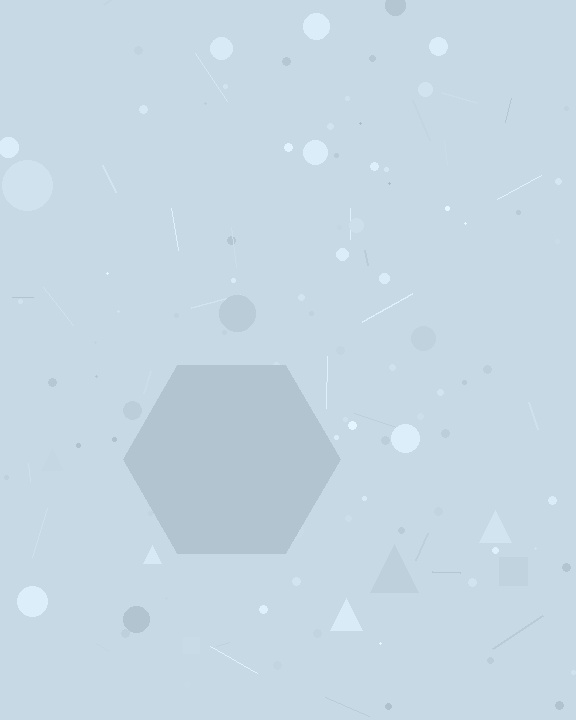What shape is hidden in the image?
A hexagon is hidden in the image.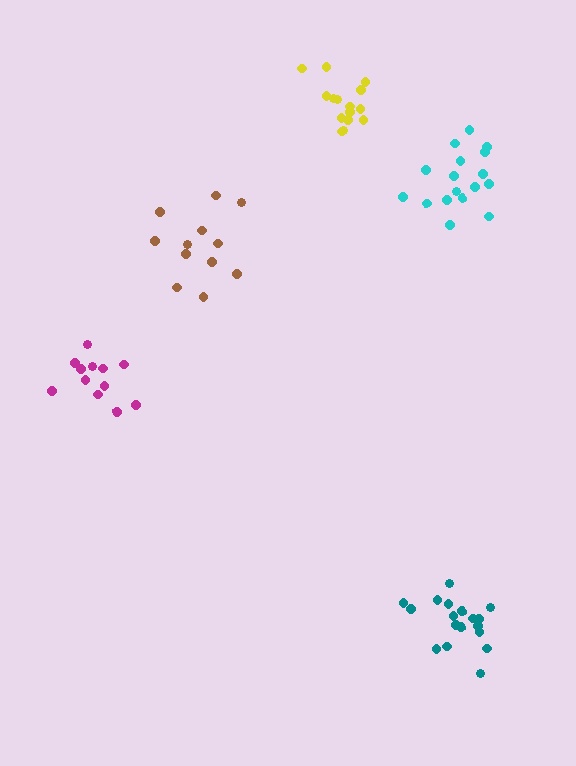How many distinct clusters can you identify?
There are 5 distinct clusters.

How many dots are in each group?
Group 1: 15 dots, Group 2: 12 dots, Group 3: 18 dots, Group 4: 12 dots, Group 5: 17 dots (74 total).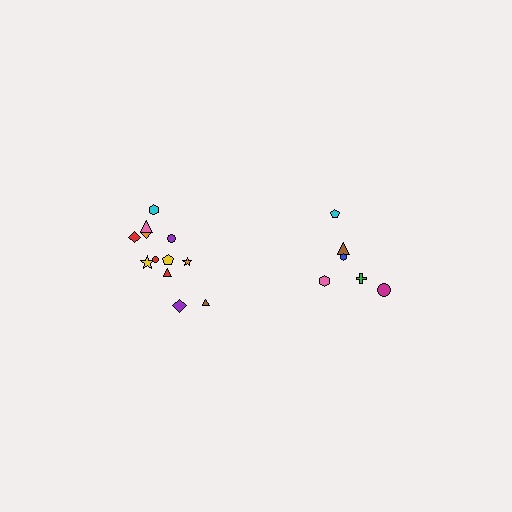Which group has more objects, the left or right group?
The left group.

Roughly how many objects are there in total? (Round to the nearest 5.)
Roughly 20 objects in total.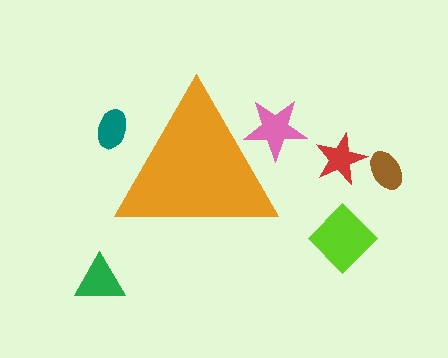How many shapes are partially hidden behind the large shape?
2 shapes are partially hidden.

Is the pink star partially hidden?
Yes, the pink star is partially hidden behind the orange triangle.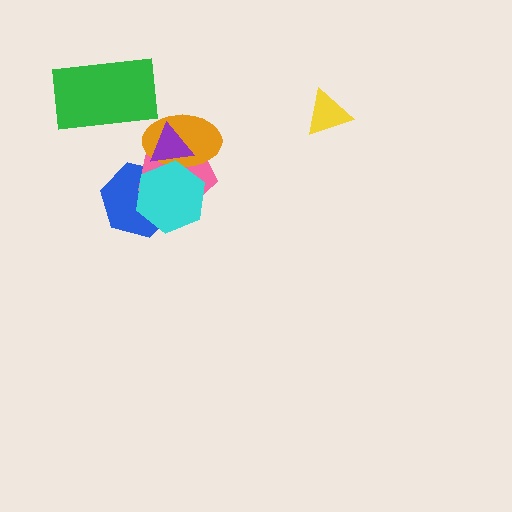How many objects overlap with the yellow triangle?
0 objects overlap with the yellow triangle.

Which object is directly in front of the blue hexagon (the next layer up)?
The pink pentagon is directly in front of the blue hexagon.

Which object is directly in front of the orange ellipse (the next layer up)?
The purple triangle is directly in front of the orange ellipse.